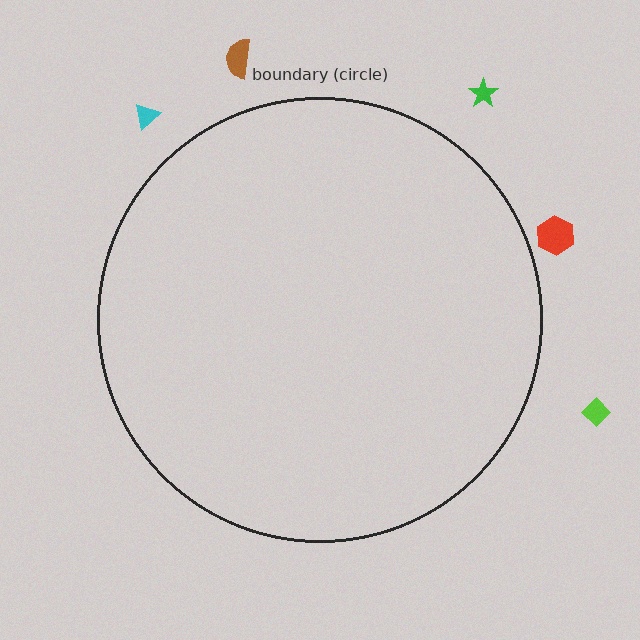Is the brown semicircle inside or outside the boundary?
Outside.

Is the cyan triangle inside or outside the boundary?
Outside.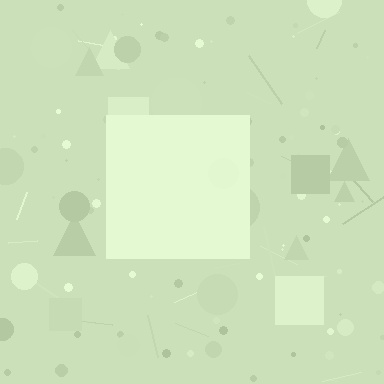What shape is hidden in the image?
A square is hidden in the image.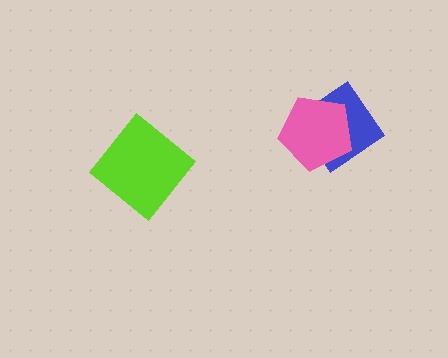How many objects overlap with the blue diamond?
1 object overlaps with the blue diamond.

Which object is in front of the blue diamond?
The pink pentagon is in front of the blue diamond.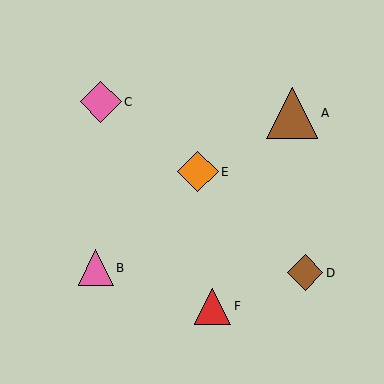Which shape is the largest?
The brown triangle (labeled A) is the largest.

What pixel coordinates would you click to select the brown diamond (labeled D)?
Click at (305, 273) to select the brown diamond D.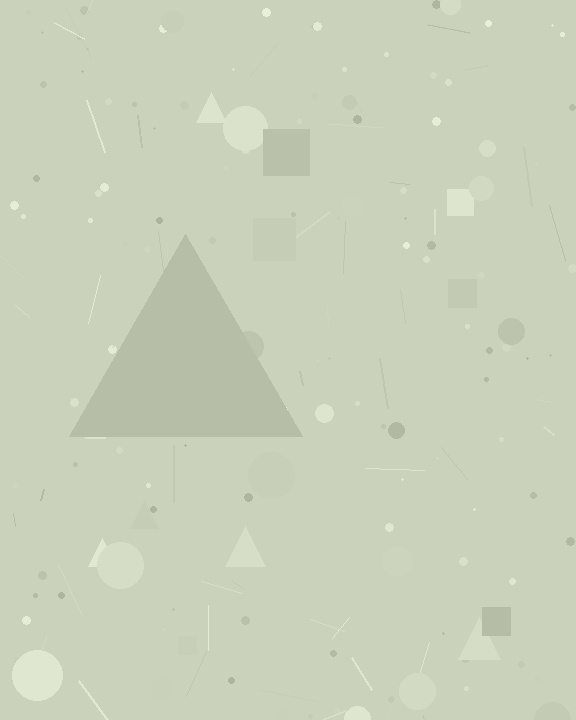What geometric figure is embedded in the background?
A triangle is embedded in the background.